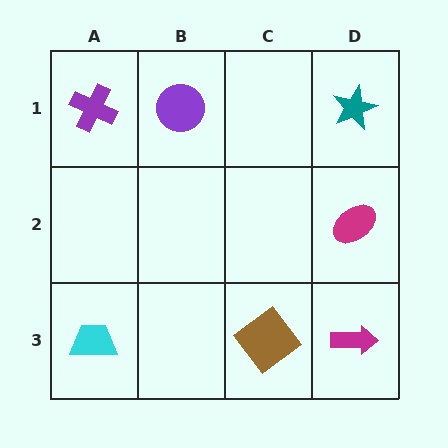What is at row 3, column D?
A magenta arrow.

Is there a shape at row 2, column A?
No, that cell is empty.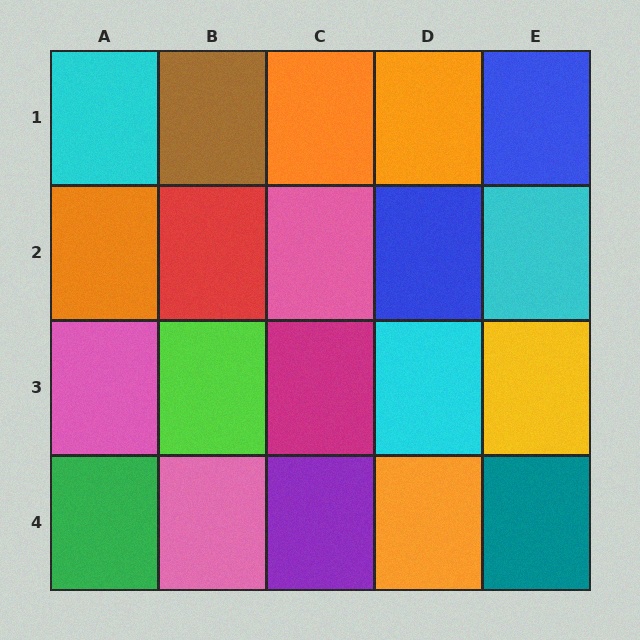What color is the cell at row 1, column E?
Blue.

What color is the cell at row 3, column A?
Pink.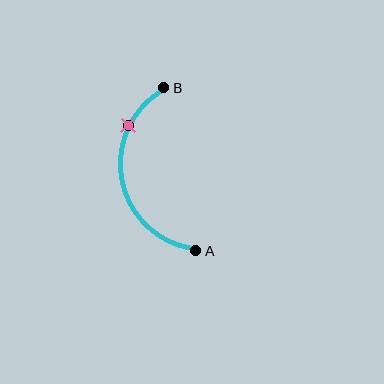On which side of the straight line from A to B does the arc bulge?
The arc bulges to the left of the straight line connecting A and B.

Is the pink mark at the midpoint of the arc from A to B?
No. The pink mark lies on the arc but is closer to endpoint B. The arc midpoint would be at the point on the curve equidistant along the arc from both A and B.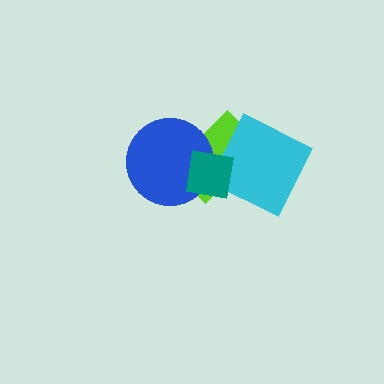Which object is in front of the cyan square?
The teal square is in front of the cyan square.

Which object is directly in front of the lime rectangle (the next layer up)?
The cyan square is directly in front of the lime rectangle.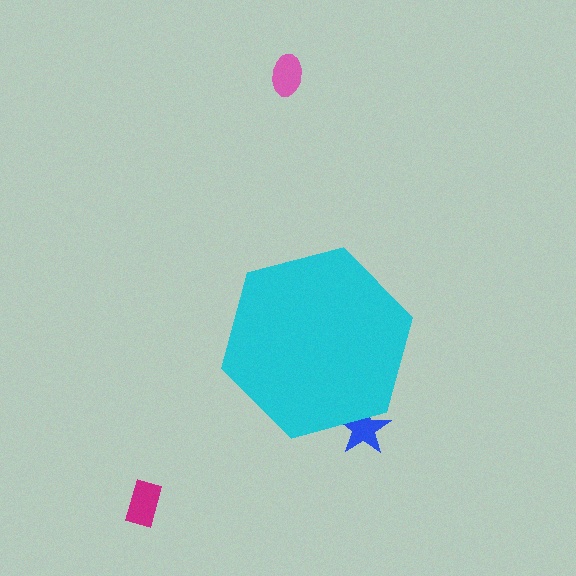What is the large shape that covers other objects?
A cyan hexagon.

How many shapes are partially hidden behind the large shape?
1 shape is partially hidden.